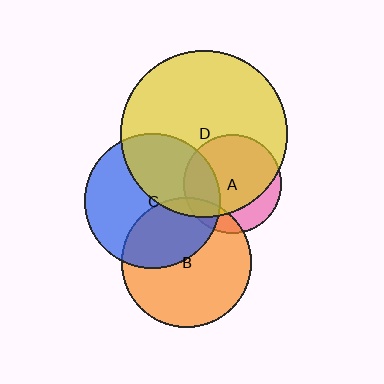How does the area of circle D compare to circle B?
Approximately 1.6 times.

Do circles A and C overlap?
Yes.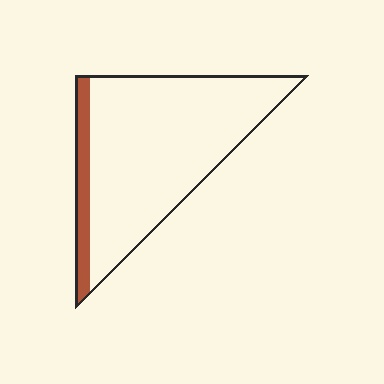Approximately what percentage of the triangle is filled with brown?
Approximately 10%.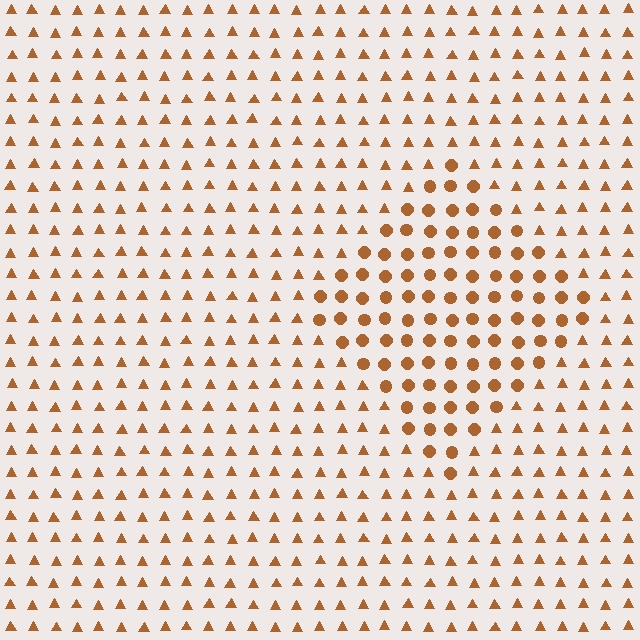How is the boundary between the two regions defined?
The boundary is defined by a change in element shape: circles inside vs. triangles outside. All elements share the same color and spacing.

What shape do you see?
I see a diamond.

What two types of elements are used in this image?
The image uses circles inside the diamond region and triangles outside it.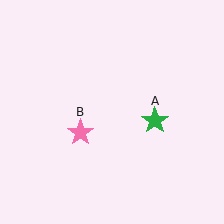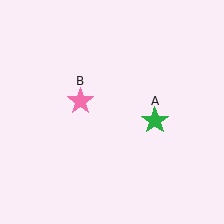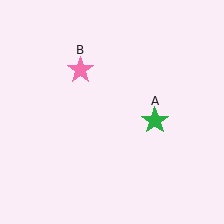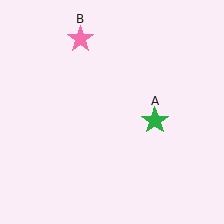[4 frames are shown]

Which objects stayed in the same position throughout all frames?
Green star (object A) remained stationary.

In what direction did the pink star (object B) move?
The pink star (object B) moved up.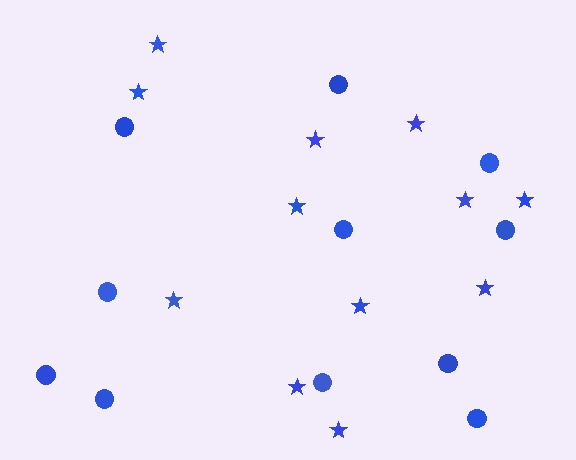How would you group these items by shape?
There are 2 groups: one group of stars (12) and one group of circles (11).